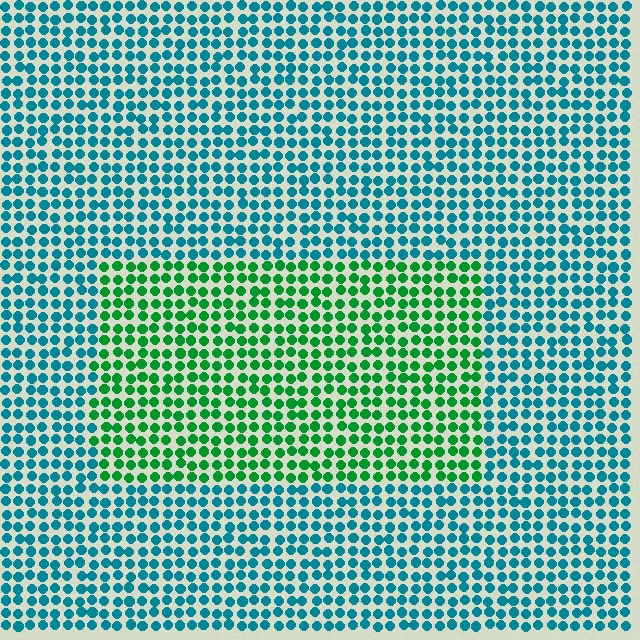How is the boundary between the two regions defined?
The boundary is defined purely by a slight shift in hue (about 50 degrees). Spacing, size, and orientation are identical on both sides.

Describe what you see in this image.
The image is filled with small teal elements in a uniform arrangement. A rectangle-shaped region is visible where the elements are tinted to a slightly different hue, forming a subtle color boundary.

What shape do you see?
I see a rectangle.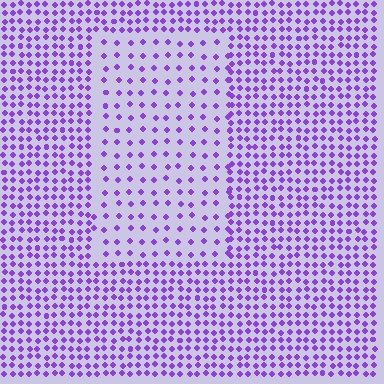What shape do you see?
I see a rectangle.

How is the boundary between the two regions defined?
The boundary is defined by a change in element density (approximately 2.2x ratio). All elements are the same color, size, and shape.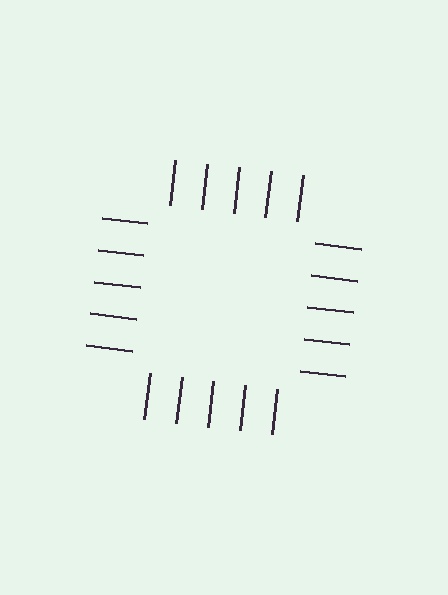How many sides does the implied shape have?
4 sides — the line-ends trace a square.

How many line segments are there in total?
20 — 5 along each of the 4 edges.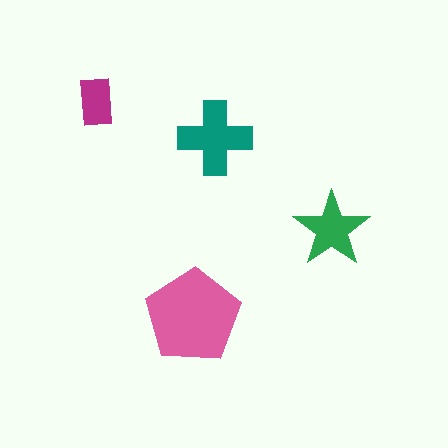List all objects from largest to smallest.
The pink pentagon, the teal cross, the green star, the magenta rectangle.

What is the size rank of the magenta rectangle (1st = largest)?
4th.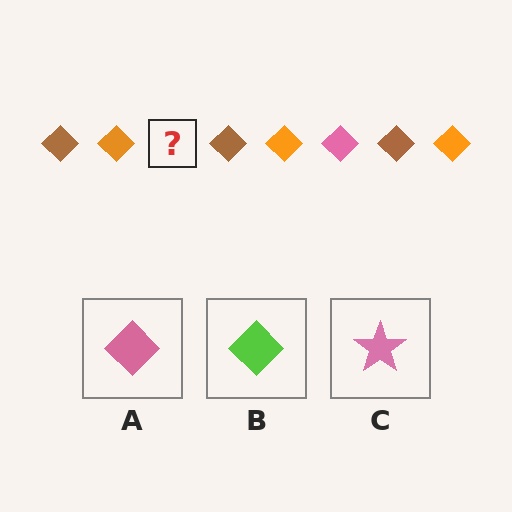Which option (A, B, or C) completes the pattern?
A.